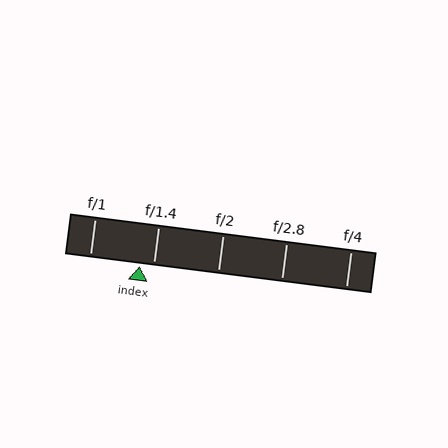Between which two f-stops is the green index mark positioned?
The index mark is between f/1 and f/1.4.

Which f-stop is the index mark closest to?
The index mark is closest to f/1.4.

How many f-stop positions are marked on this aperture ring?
There are 5 f-stop positions marked.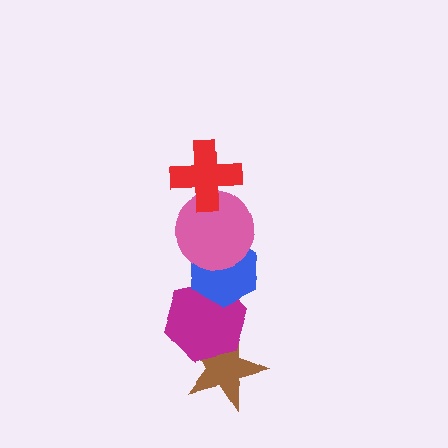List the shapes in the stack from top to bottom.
From top to bottom: the red cross, the pink circle, the blue hexagon, the magenta hexagon, the brown star.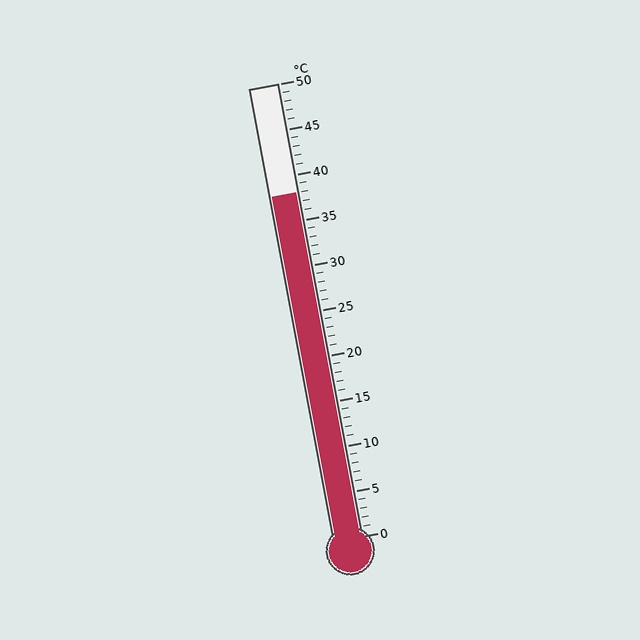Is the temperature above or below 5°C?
The temperature is above 5°C.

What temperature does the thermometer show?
The thermometer shows approximately 38°C.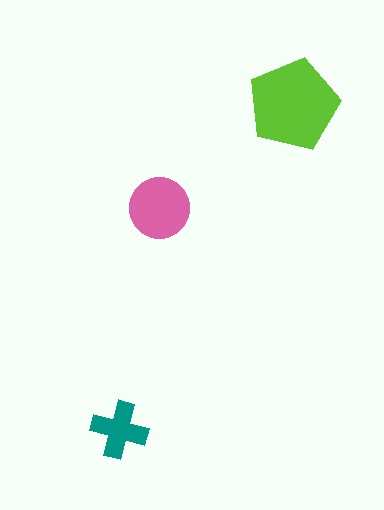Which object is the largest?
The lime pentagon.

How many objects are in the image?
There are 3 objects in the image.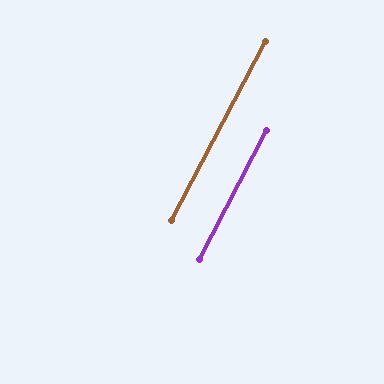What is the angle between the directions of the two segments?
Approximately 0 degrees.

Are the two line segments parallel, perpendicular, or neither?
Parallel — their directions differ by only 0.1°.